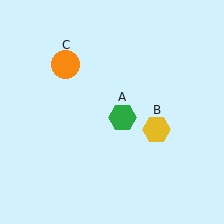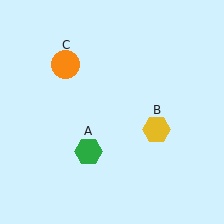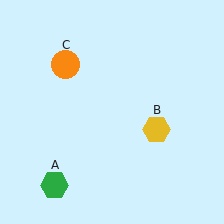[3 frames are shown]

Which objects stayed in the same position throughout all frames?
Yellow hexagon (object B) and orange circle (object C) remained stationary.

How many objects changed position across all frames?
1 object changed position: green hexagon (object A).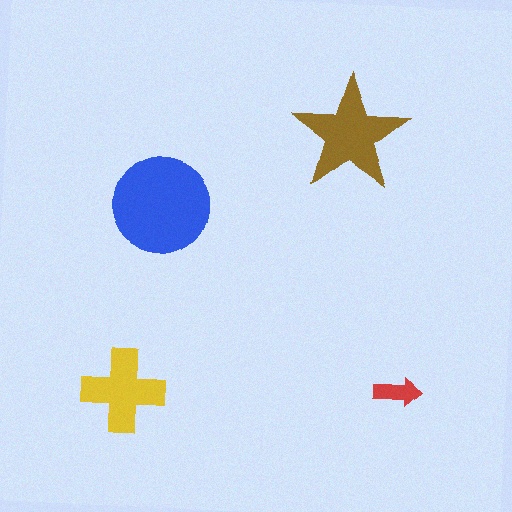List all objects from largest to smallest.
The blue circle, the brown star, the yellow cross, the red arrow.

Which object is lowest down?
The yellow cross is bottommost.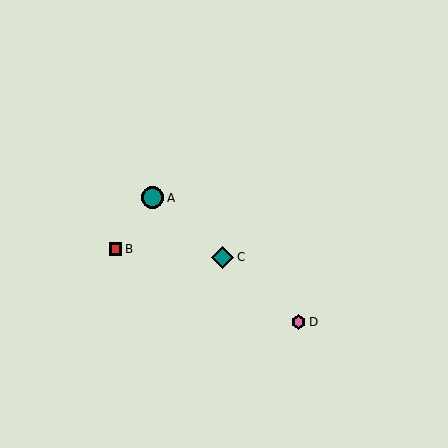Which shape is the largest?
The teal circle (labeled A) is the largest.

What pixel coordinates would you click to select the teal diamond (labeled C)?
Click at (223, 257) to select the teal diamond C.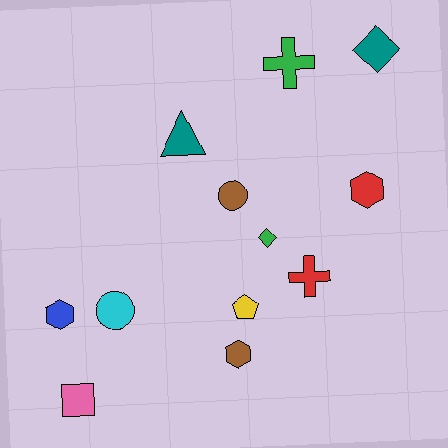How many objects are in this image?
There are 12 objects.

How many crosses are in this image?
There are 2 crosses.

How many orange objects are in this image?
There are no orange objects.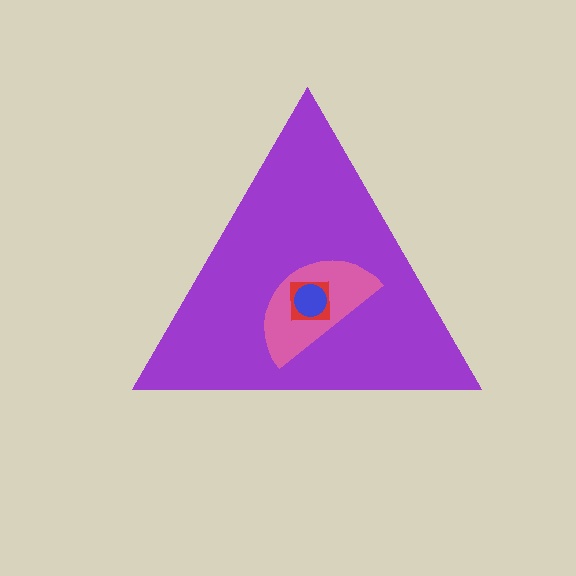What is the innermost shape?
The blue circle.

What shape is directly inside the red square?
The blue circle.